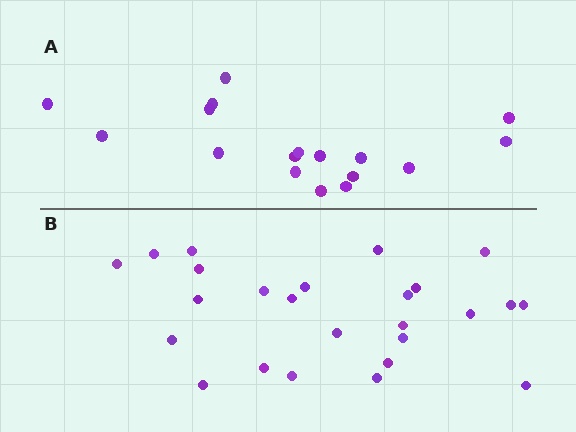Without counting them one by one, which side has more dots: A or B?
Region B (the bottom region) has more dots.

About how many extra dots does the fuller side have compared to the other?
Region B has roughly 8 or so more dots than region A.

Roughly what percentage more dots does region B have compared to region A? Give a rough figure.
About 45% more.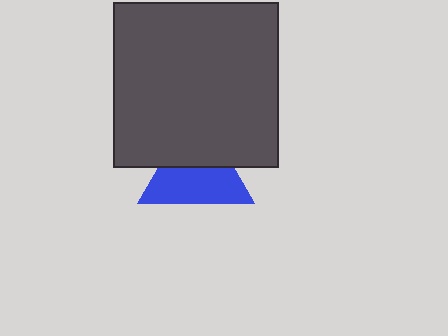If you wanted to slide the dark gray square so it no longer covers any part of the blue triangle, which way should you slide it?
Slide it up — that is the most direct way to separate the two shapes.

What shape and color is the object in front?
The object in front is a dark gray square.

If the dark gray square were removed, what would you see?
You would see the complete blue triangle.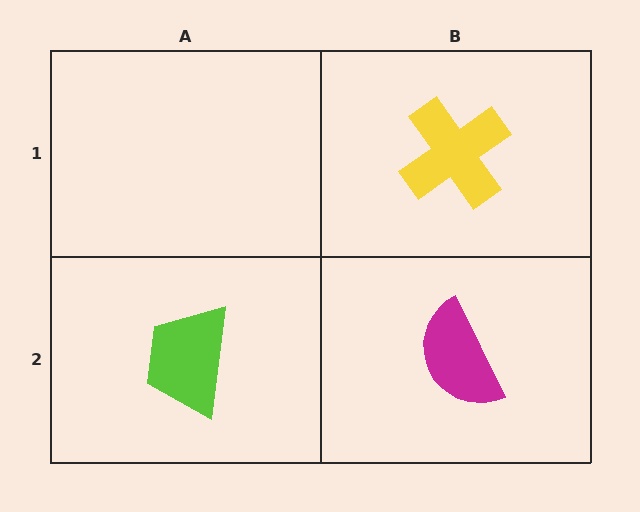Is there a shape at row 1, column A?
No, that cell is empty.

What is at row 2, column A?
A lime trapezoid.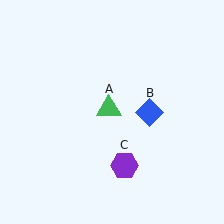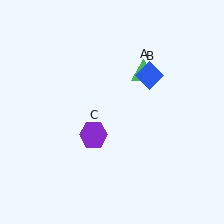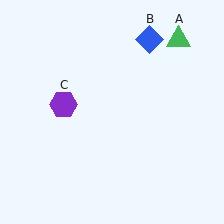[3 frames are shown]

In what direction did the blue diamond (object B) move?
The blue diamond (object B) moved up.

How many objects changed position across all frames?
3 objects changed position: green triangle (object A), blue diamond (object B), purple hexagon (object C).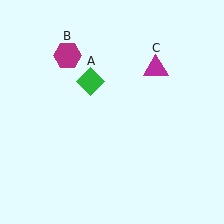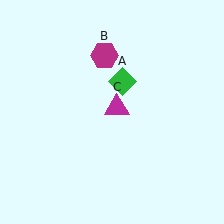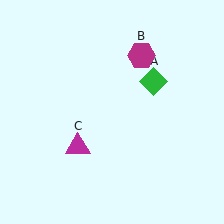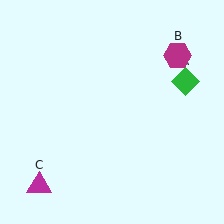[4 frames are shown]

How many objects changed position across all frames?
3 objects changed position: green diamond (object A), magenta hexagon (object B), magenta triangle (object C).